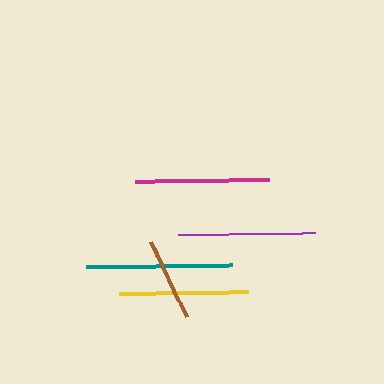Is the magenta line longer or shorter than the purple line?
The purple line is longer than the magenta line.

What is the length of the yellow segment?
The yellow segment is approximately 129 pixels long.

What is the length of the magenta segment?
The magenta segment is approximately 133 pixels long.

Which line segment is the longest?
The teal line is the longest at approximately 146 pixels.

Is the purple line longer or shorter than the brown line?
The purple line is longer than the brown line.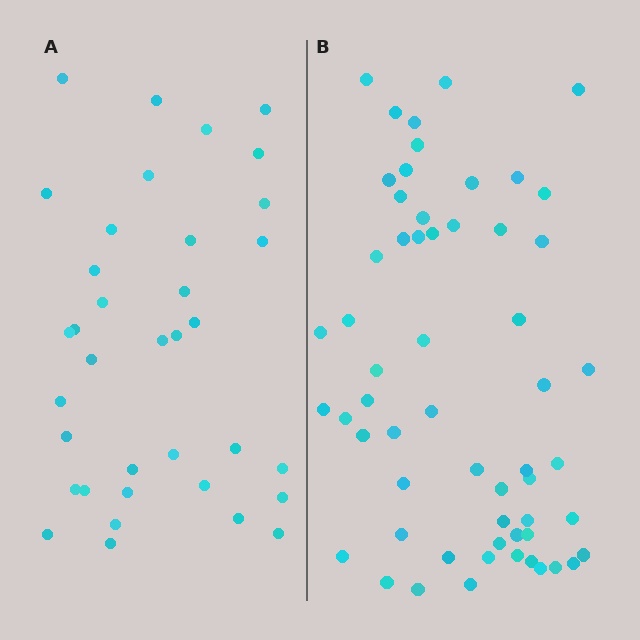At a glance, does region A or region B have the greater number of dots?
Region B (the right region) has more dots.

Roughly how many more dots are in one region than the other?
Region B has approximately 20 more dots than region A.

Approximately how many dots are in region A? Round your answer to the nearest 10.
About 40 dots. (The exact count is 36, which rounds to 40.)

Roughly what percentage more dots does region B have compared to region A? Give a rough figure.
About 60% more.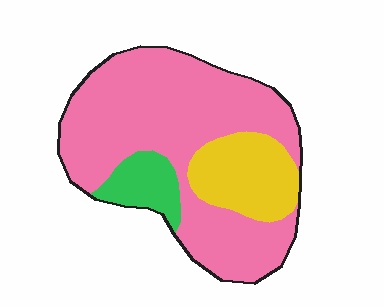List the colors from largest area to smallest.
From largest to smallest: pink, yellow, green.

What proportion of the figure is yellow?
Yellow covers 19% of the figure.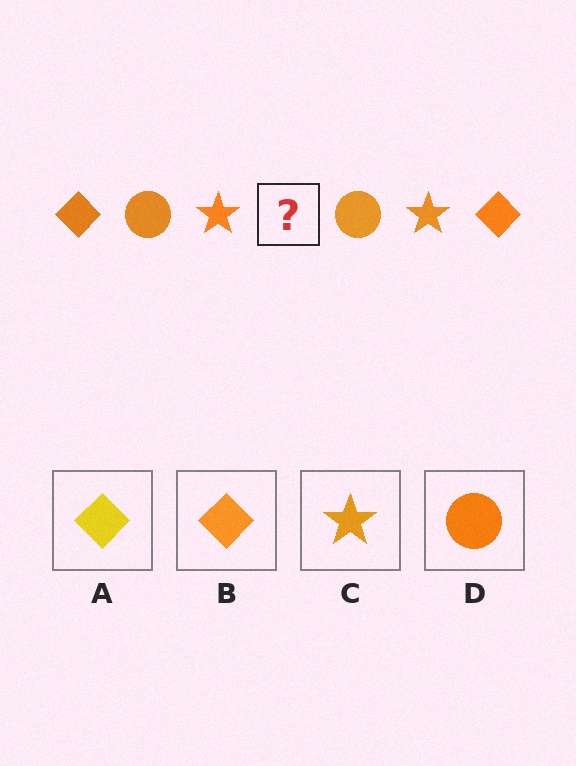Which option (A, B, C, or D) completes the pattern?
B.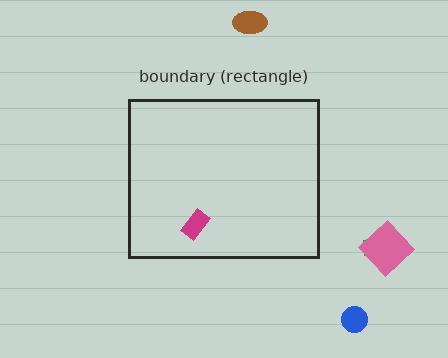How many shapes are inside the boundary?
1 inside, 4 outside.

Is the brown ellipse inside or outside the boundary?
Outside.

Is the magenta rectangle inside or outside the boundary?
Inside.